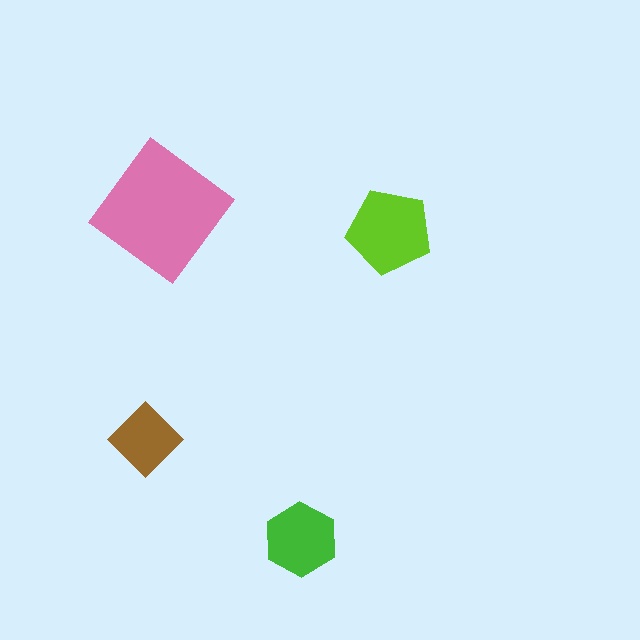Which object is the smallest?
The brown diamond.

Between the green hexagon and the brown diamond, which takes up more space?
The green hexagon.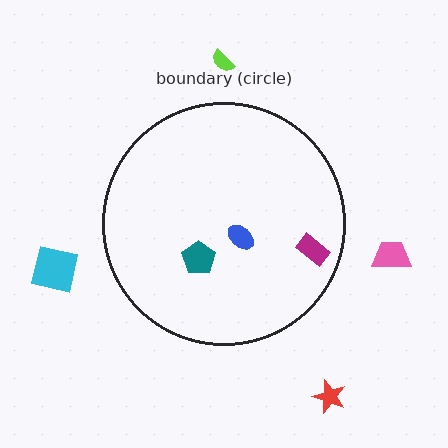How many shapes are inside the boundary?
3 inside, 4 outside.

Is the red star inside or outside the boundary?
Outside.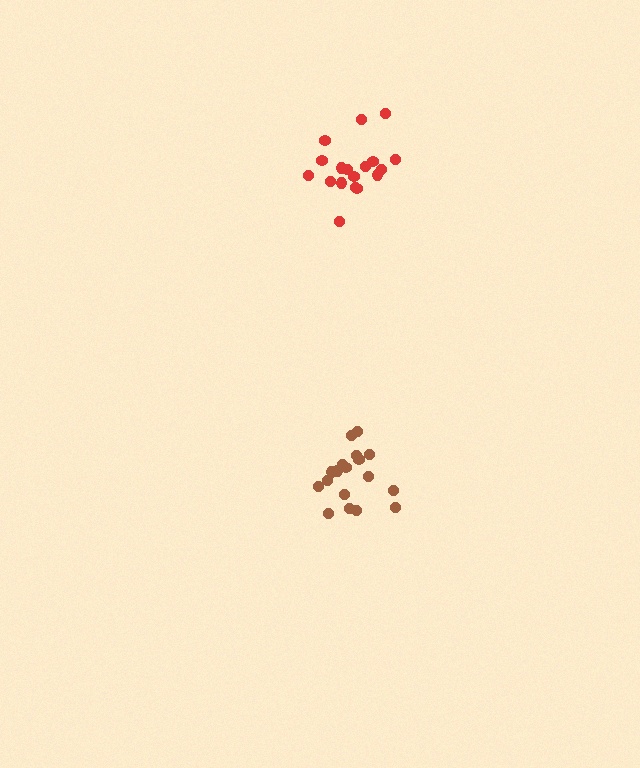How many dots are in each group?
Group 1: 18 dots, Group 2: 18 dots (36 total).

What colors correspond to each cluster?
The clusters are colored: brown, red.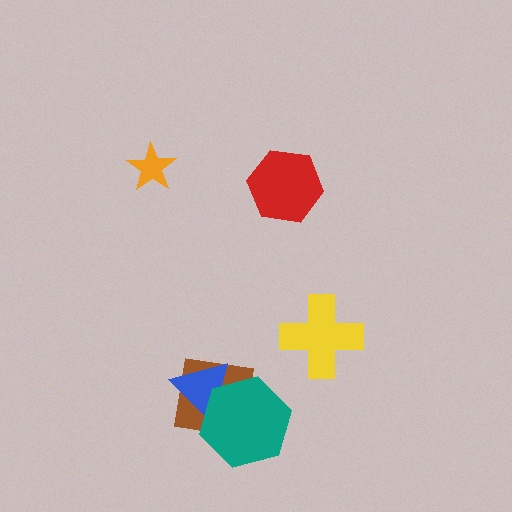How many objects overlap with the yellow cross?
0 objects overlap with the yellow cross.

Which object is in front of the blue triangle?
The teal hexagon is in front of the blue triangle.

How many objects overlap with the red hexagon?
0 objects overlap with the red hexagon.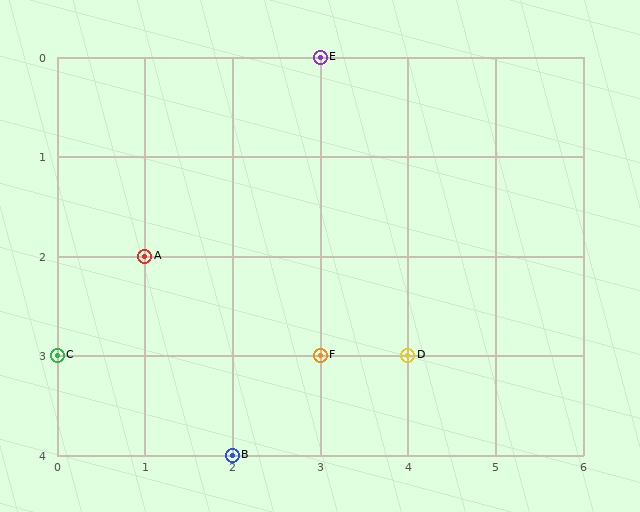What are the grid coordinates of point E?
Point E is at grid coordinates (3, 0).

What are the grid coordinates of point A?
Point A is at grid coordinates (1, 2).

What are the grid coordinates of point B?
Point B is at grid coordinates (2, 4).